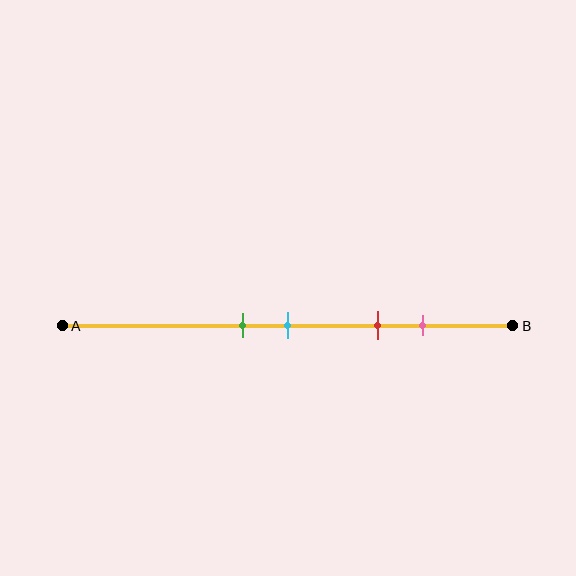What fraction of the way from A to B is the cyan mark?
The cyan mark is approximately 50% (0.5) of the way from A to B.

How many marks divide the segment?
There are 4 marks dividing the segment.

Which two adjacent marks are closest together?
The green and cyan marks are the closest adjacent pair.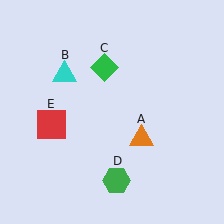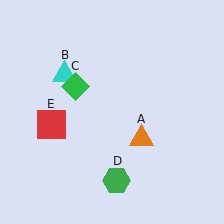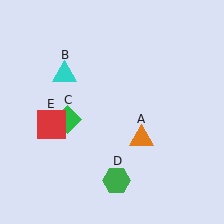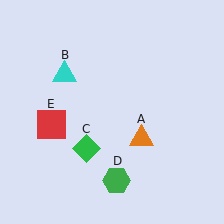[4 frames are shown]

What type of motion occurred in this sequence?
The green diamond (object C) rotated counterclockwise around the center of the scene.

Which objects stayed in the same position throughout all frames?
Orange triangle (object A) and cyan triangle (object B) and green hexagon (object D) and red square (object E) remained stationary.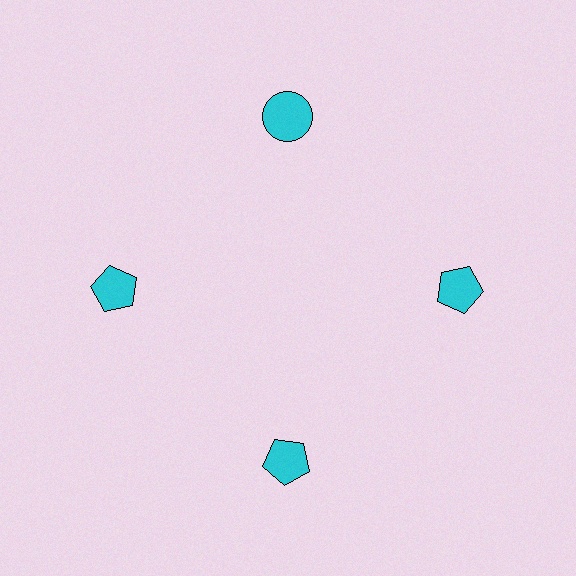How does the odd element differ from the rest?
It has a different shape: circle instead of pentagon.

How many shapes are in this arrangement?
There are 4 shapes arranged in a ring pattern.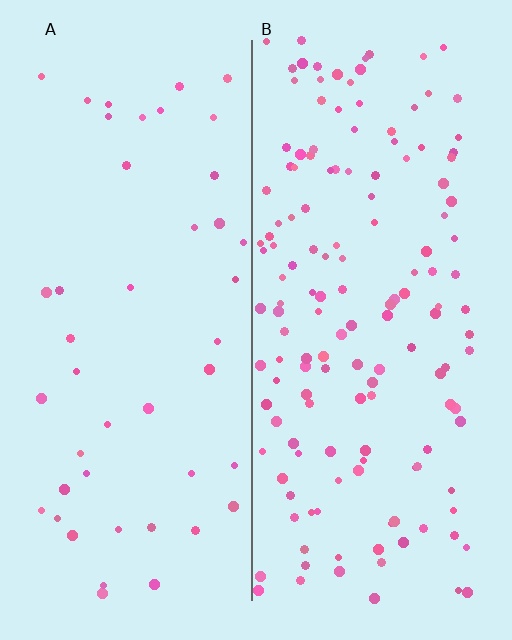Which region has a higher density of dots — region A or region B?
B (the right).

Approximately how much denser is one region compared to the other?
Approximately 3.3× — region B over region A.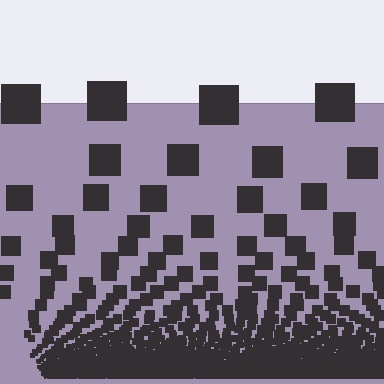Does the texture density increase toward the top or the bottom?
Density increases toward the bottom.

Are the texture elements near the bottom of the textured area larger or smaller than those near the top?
Smaller. The gradient is inverted — elements near the bottom are smaller and denser.